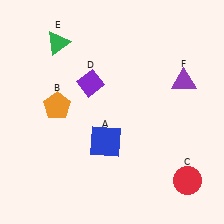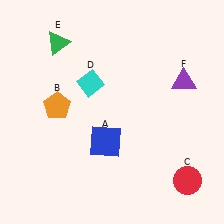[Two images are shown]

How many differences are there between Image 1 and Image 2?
There is 1 difference between the two images.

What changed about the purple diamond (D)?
In Image 1, D is purple. In Image 2, it changed to cyan.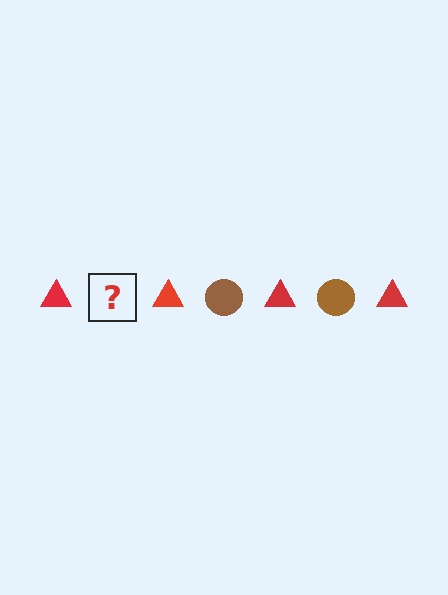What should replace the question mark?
The question mark should be replaced with a brown circle.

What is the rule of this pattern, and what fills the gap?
The rule is that the pattern alternates between red triangle and brown circle. The gap should be filled with a brown circle.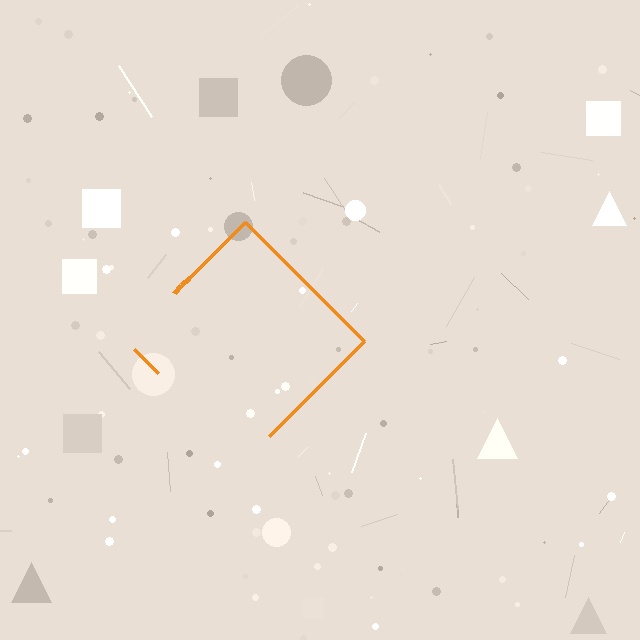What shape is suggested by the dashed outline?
The dashed outline suggests a diamond.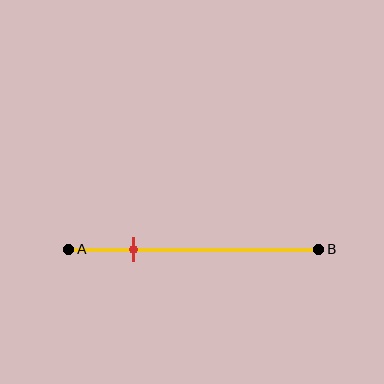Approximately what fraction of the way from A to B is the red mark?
The red mark is approximately 25% of the way from A to B.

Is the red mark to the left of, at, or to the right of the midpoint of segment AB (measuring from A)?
The red mark is to the left of the midpoint of segment AB.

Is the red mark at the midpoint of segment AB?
No, the mark is at about 25% from A, not at the 50% midpoint.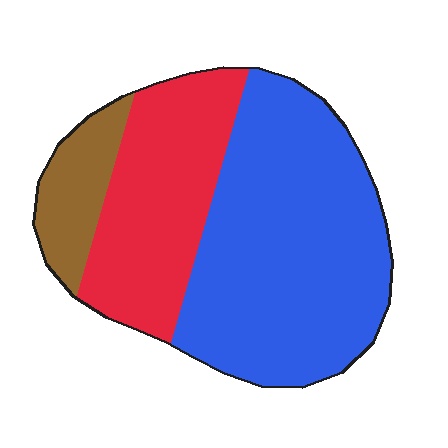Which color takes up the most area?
Blue, at roughly 55%.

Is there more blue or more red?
Blue.